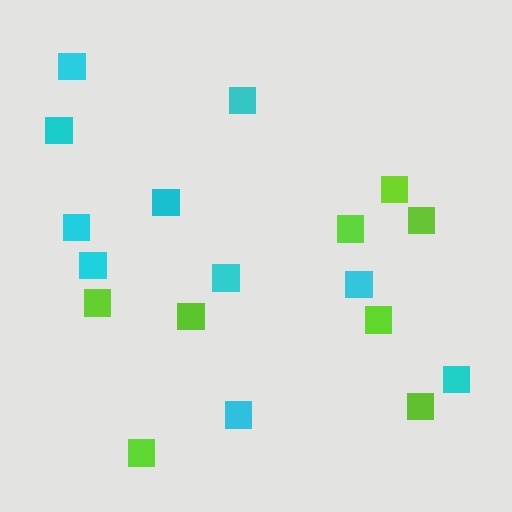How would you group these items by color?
There are 2 groups: one group of cyan squares (10) and one group of lime squares (8).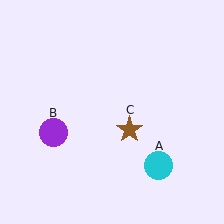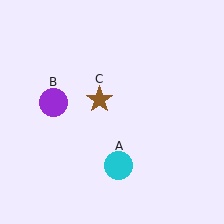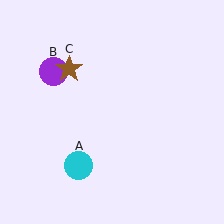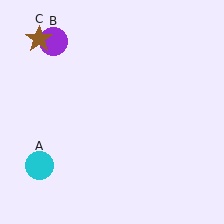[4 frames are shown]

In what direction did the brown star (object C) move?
The brown star (object C) moved up and to the left.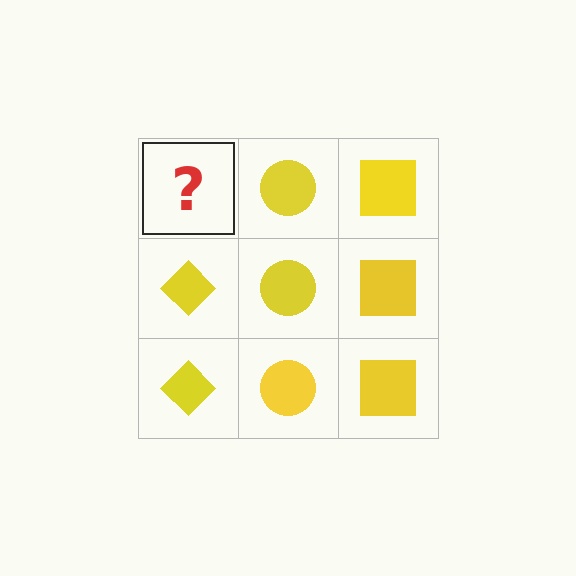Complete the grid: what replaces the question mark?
The question mark should be replaced with a yellow diamond.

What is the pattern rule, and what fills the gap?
The rule is that each column has a consistent shape. The gap should be filled with a yellow diamond.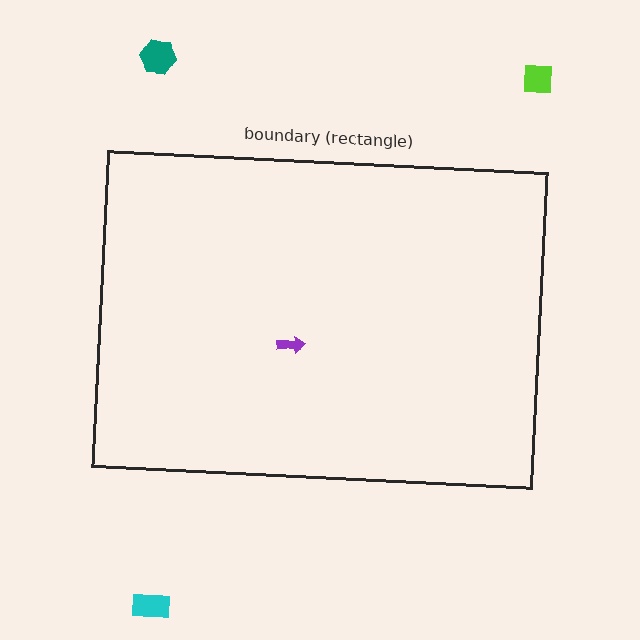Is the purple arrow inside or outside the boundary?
Inside.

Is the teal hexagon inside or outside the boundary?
Outside.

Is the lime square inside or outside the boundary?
Outside.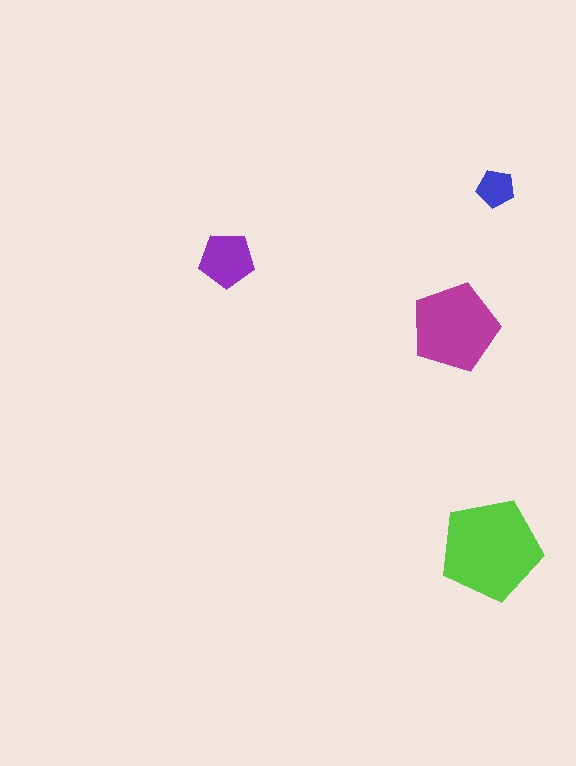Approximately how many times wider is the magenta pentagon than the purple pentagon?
About 1.5 times wider.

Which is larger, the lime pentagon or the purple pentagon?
The lime one.